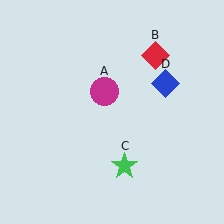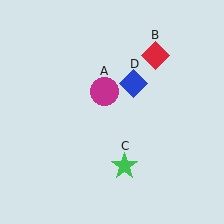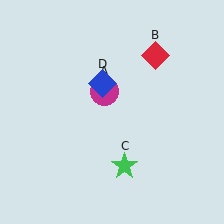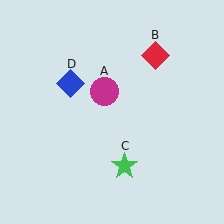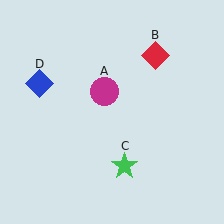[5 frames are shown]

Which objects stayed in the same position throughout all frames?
Magenta circle (object A) and red diamond (object B) and green star (object C) remained stationary.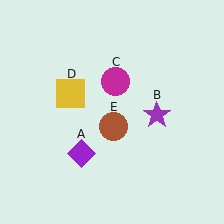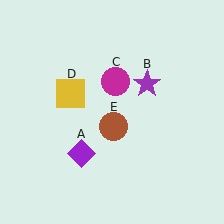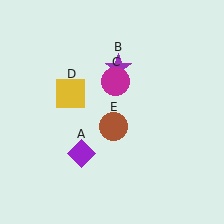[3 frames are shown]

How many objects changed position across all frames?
1 object changed position: purple star (object B).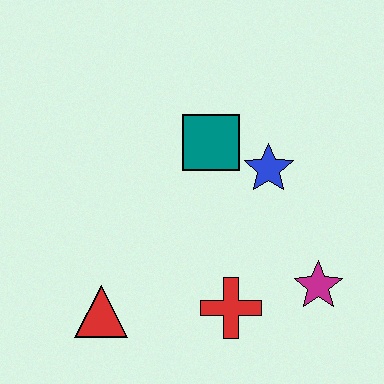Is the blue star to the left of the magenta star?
Yes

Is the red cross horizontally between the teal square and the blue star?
Yes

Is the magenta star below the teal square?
Yes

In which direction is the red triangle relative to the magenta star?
The red triangle is to the left of the magenta star.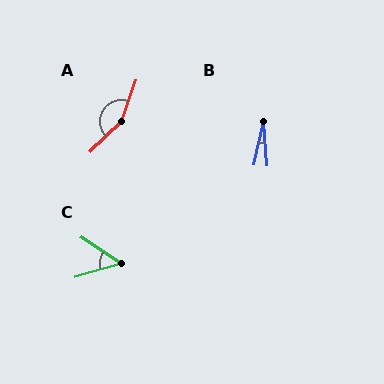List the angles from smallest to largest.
B (16°), C (49°), A (153°).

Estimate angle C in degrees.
Approximately 49 degrees.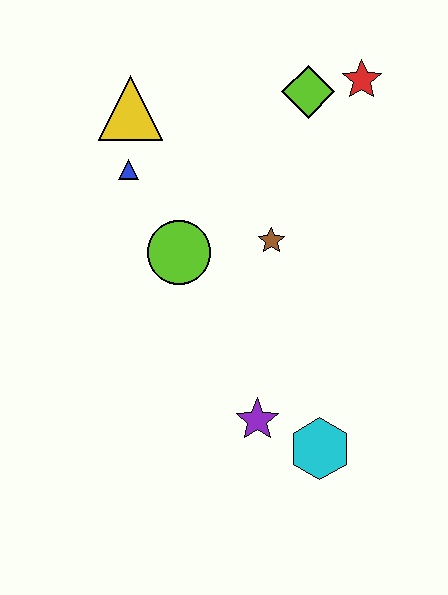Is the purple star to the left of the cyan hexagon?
Yes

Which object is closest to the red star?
The lime diamond is closest to the red star.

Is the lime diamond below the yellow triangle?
No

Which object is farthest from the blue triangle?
The cyan hexagon is farthest from the blue triangle.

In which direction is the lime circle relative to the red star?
The lime circle is to the left of the red star.